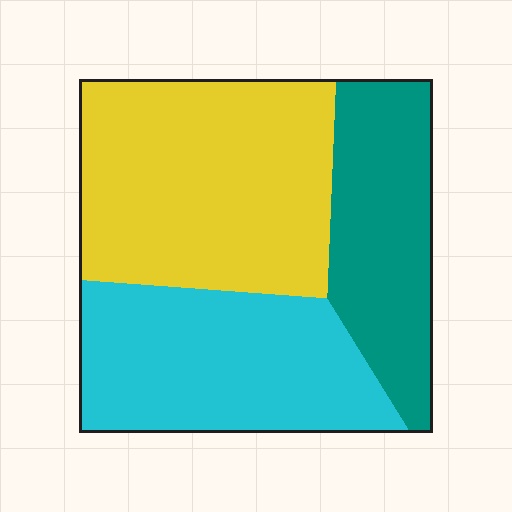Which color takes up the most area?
Yellow, at roughly 40%.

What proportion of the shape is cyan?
Cyan takes up between a quarter and a half of the shape.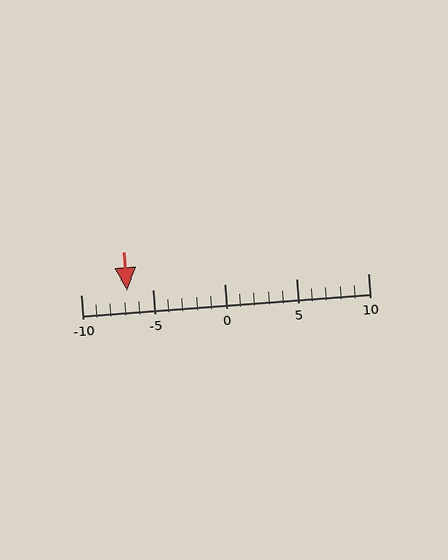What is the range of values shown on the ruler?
The ruler shows values from -10 to 10.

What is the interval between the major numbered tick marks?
The major tick marks are spaced 5 units apart.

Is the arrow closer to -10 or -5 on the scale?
The arrow is closer to -5.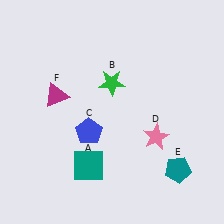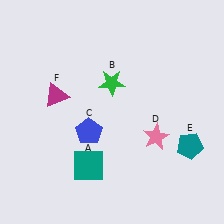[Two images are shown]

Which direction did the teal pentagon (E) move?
The teal pentagon (E) moved up.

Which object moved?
The teal pentagon (E) moved up.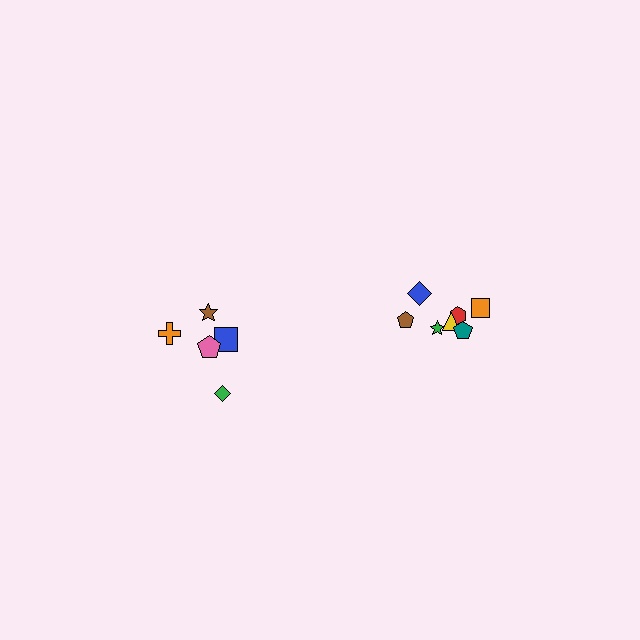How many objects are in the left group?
There are 5 objects.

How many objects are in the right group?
There are 7 objects.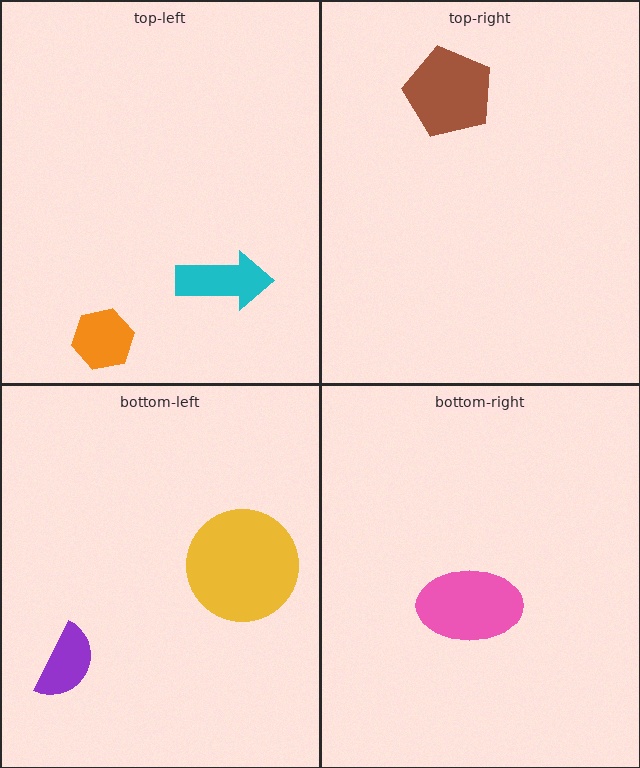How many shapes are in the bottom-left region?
2.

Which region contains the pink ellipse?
The bottom-right region.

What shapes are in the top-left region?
The orange hexagon, the cyan arrow.